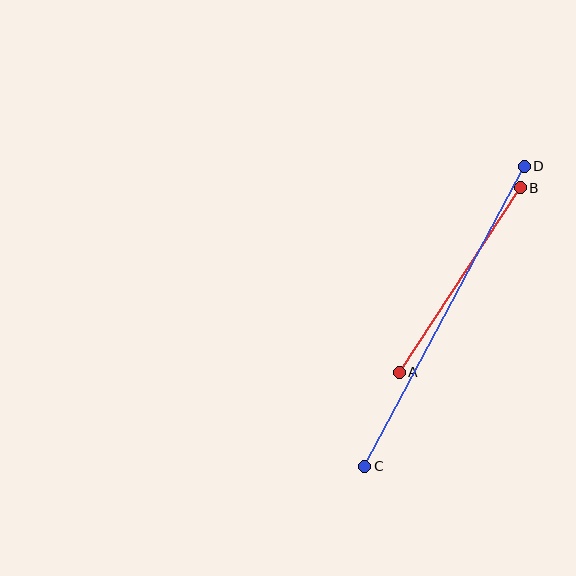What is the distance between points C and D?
The distance is approximately 340 pixels.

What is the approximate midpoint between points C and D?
The midpoint is at approximately (444, 316) pixels.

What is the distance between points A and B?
The distance is approximately 220 pixels.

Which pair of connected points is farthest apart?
Points C and D are farthest apart.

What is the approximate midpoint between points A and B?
The midpoint is at approximately (460, 280) pixels.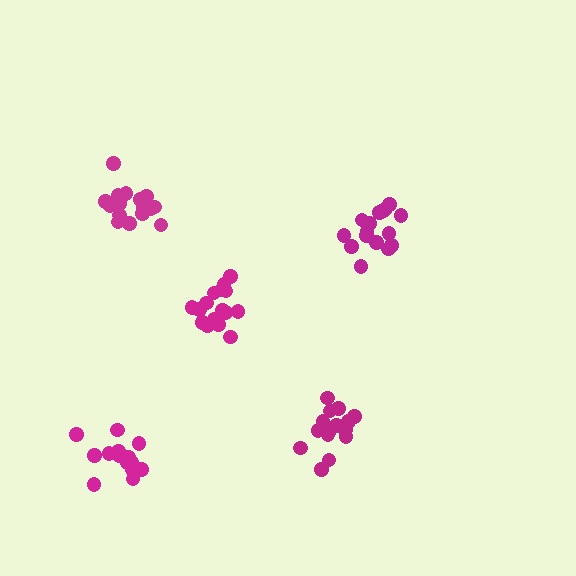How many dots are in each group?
Group 1: 16 dots, Group 2: 18 dots, Group 3: 16 dots, Group 4: 15 dots, Group 5: 15 dots (80 total).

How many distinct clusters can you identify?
There are 5 distinct clusters.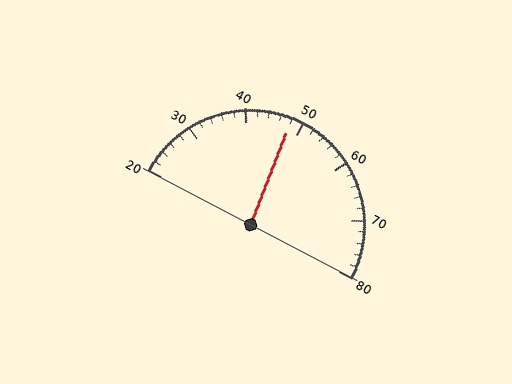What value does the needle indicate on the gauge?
The needle indicates approximately 48.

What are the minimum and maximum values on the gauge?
The gauge ranges from 20 to 80.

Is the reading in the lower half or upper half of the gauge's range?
The reading is in the lower half of the range (20 to 80).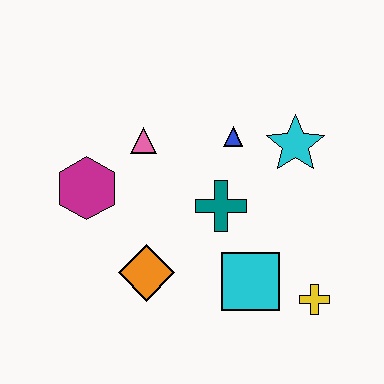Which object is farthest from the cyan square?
The magenta hexagon is farthest from the cyan square.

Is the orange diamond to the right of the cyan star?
No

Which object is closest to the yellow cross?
The cyan square is closest to the yellow cross.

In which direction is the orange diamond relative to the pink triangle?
The orange diamond is below the pink triangle.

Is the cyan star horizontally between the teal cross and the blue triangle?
No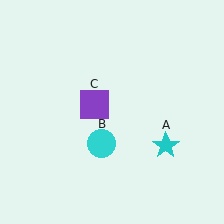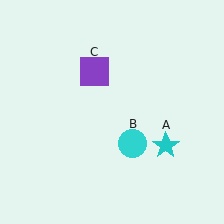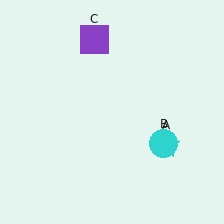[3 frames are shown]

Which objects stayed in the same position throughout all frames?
Cyan star (object A) remained stationary.